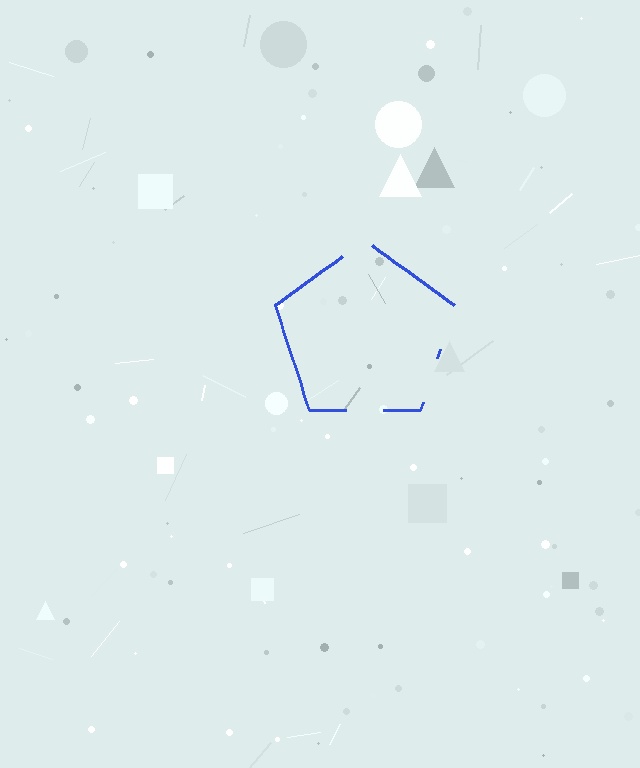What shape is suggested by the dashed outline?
The dashed outline suggests a pentagon.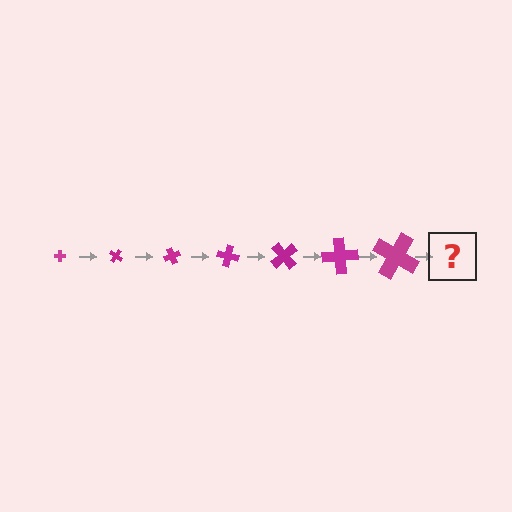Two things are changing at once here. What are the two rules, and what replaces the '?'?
The two rules are that the cross grows larger each step and it rotates 35 degrees each step. The '?' should be a cross, larger than the previous one and rotated 245 degrees from the start.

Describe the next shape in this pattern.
It should be a cross, larger than the previous one and rotated 245 degrees from the start.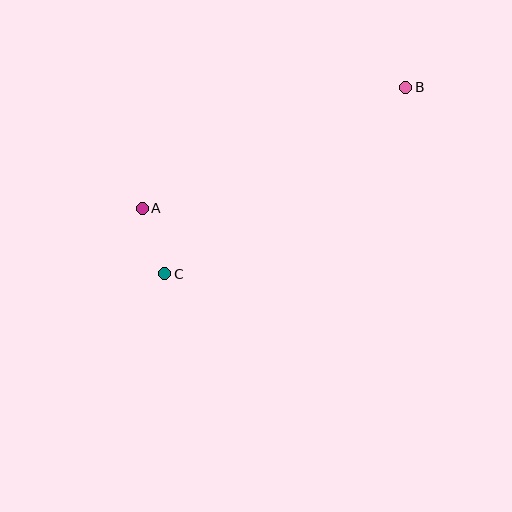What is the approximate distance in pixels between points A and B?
The distance between A and B is approximately 290 pixels.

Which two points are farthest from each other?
Points B and C are farthest from each other.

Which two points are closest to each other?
Points A and C are closest to each other.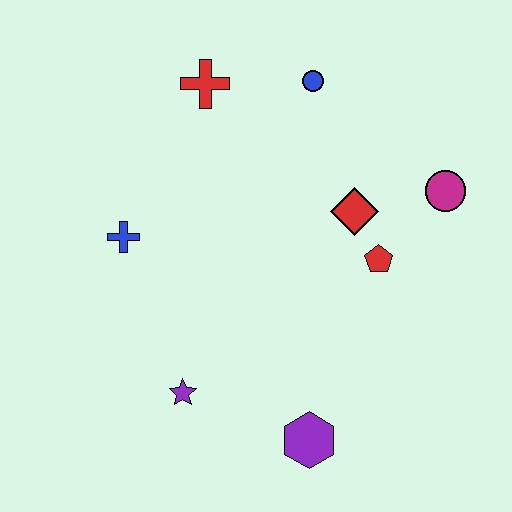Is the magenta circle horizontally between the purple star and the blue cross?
No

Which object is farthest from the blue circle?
The purple hexagon is farthest from the blue circle.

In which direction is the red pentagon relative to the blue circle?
The red pentagon is below the blue circle.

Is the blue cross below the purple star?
No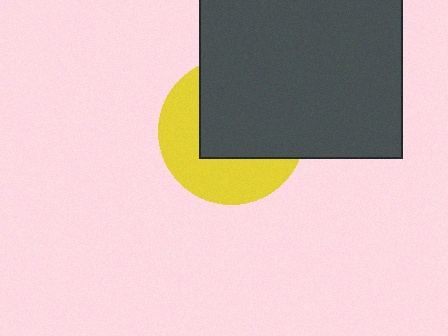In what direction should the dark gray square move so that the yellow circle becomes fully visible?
The dark gray square should move toward the upper-right. That is the shortest direction to clear the overlap and leave the yellow circle fully visible.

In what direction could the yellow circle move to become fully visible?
The yellow circle could move toward the lower-left. That would shift it out from behind the dark gray square entirely.